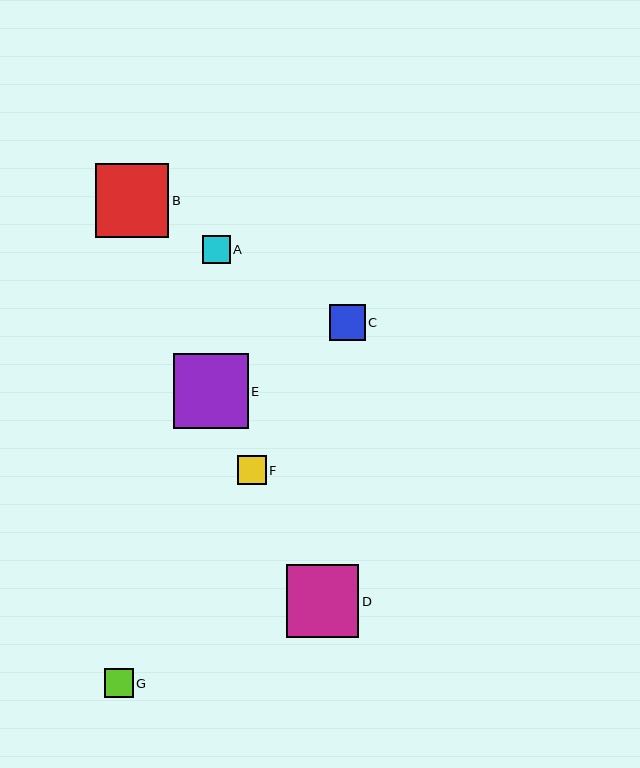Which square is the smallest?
Square A is the smallest with a size of approximately 28 pixels.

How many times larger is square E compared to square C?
Square E is approximately 2.1 times the size of square C.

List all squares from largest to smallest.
From largest to smallest: E, B, D, C, G, F, A.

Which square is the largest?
Square E is the largest with a size of approximately 75 pixels.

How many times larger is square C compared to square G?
Square C is approximately 1.2 times the size of square G.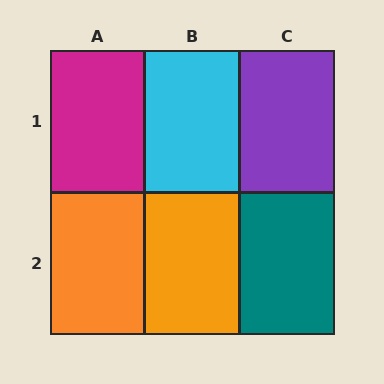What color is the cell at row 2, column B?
Orange.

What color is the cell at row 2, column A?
Orange.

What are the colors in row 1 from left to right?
Magenta, cyan, purple.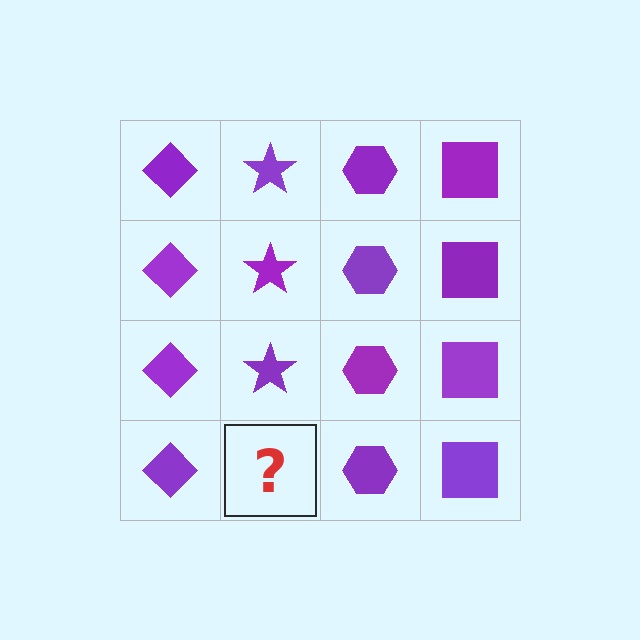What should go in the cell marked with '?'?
The missing cell should contain a purple star.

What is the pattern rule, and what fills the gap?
The rule is that each column has a consistent shape. The gap should be filled with a purple star.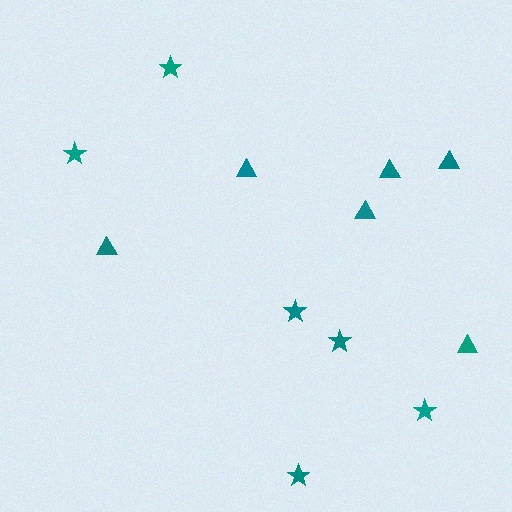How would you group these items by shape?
There are 2 groups: one group of triangles (6) and one group of stars (6).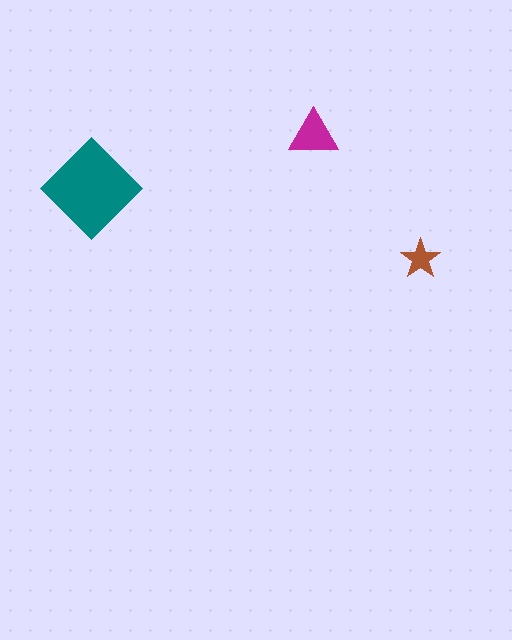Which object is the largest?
The teal diamond.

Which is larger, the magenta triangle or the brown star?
The magenta triangle.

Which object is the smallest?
The brown star.